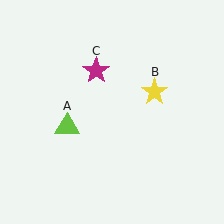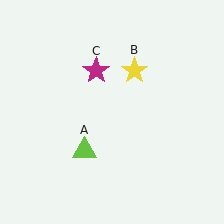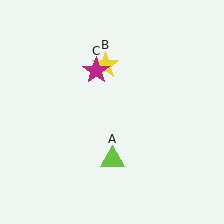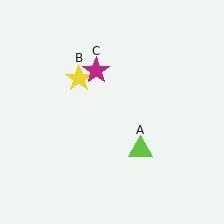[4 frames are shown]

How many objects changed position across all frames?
2 objects changed position: lime triangle (object A), yellow star (object B).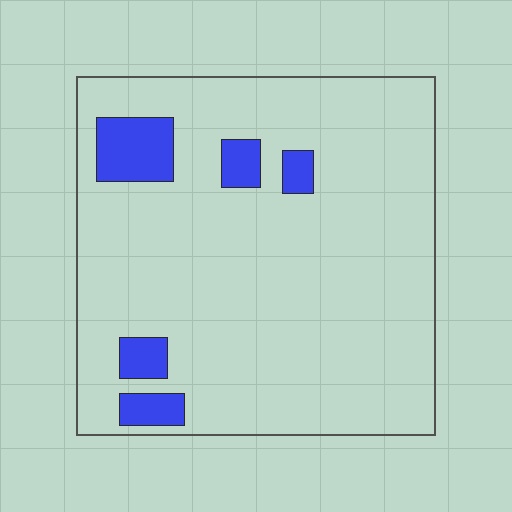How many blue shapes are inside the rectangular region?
5.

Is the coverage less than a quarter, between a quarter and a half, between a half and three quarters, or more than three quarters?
Less than a quarter.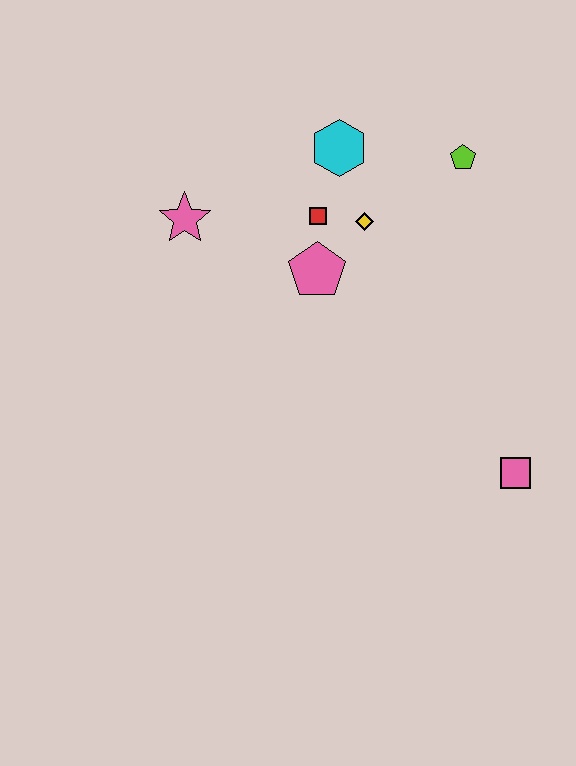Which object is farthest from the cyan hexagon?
The pink square is farthest from the cyan hexagon.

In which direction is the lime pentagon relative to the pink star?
The lime pentagon is to the right of the pink star.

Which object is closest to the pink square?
The pink pentagon is closest to the pink square.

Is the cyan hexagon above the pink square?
Yes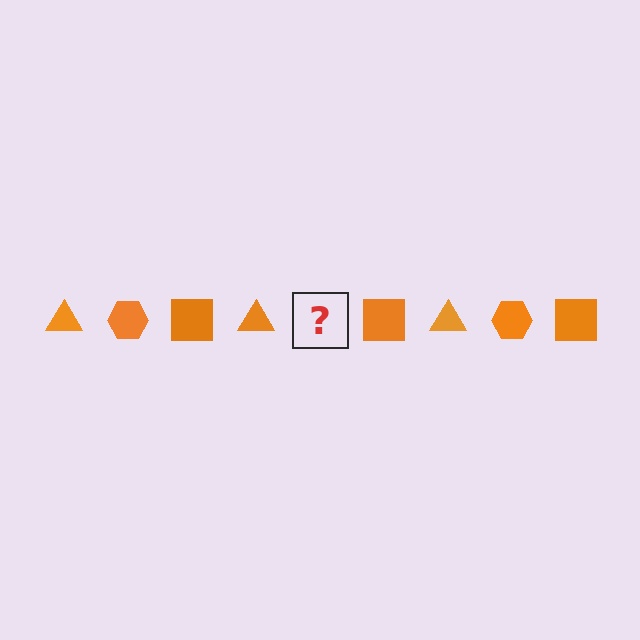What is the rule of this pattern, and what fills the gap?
The rule is that the pattern cycles through triangle, hexagon, square shapes in orange. The gap should be filled with an orange hexagon.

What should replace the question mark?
The question mark should be replaced with an orange hexagon.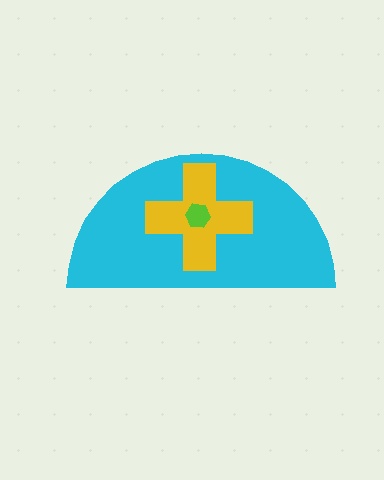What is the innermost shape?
The lime hexagon.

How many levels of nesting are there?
3.